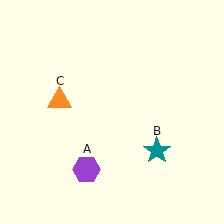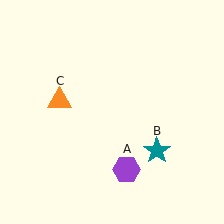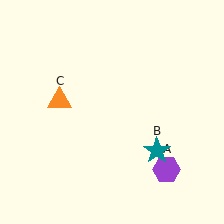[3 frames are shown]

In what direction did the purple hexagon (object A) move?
The purple hexagon (object A) moved right.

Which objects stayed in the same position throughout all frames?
Teal star (object B) and orange triangle (object C) remained stationary.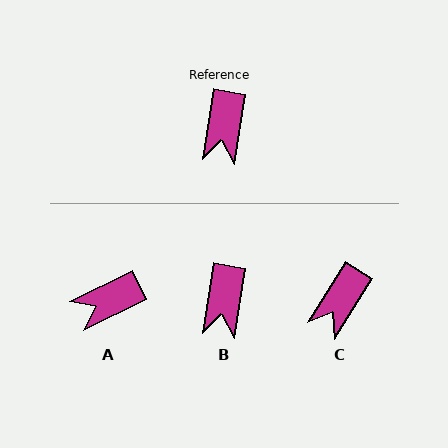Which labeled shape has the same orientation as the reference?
B.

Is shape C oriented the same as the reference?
No, it is off by about 23 degrees.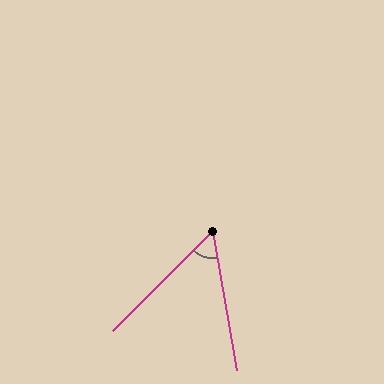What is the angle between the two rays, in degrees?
Approximately 55 degrees.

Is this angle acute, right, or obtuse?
It is acute.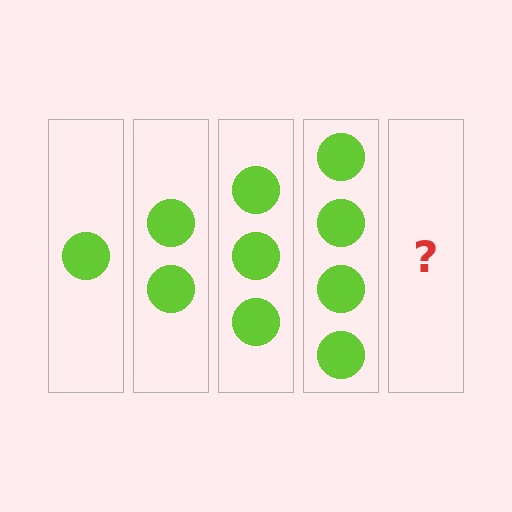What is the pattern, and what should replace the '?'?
The pattern is that each step adds one more circle. The '?' should be 5 circles.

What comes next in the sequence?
The next element should be 5 circles.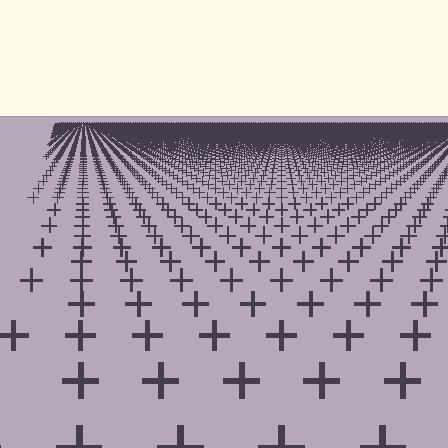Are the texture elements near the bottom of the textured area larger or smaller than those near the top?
Larger. Near the bottom, elements are closer to the viewer and appear at a bigger on-screen size.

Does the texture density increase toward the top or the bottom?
Density increases toward the top.